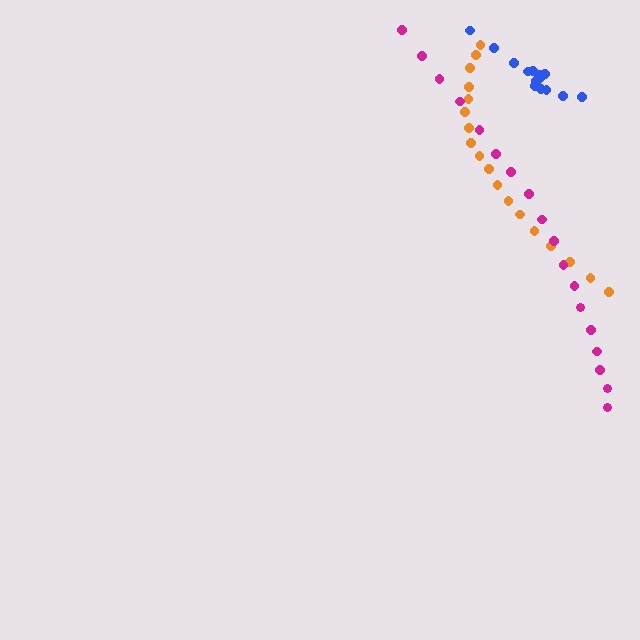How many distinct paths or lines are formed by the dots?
There are 3 distinct paths.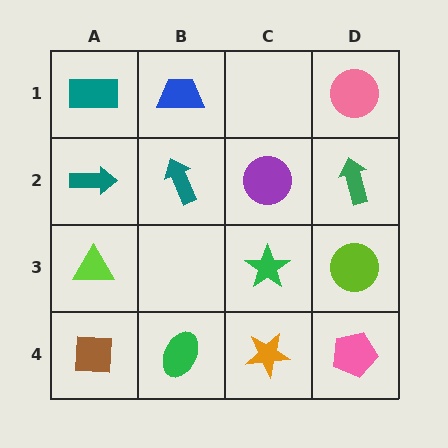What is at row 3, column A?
A lime triangle.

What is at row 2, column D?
A green arrow.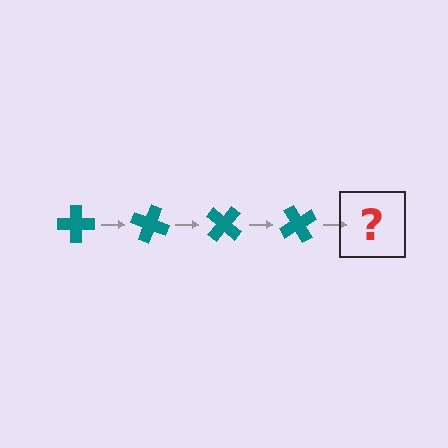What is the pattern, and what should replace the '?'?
The pattern is that the cross rotates 20 degrees each step. The '?' should be a teal cross rotated 80 degrees.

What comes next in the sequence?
The next element should be a teal cross rotated 80 degrees.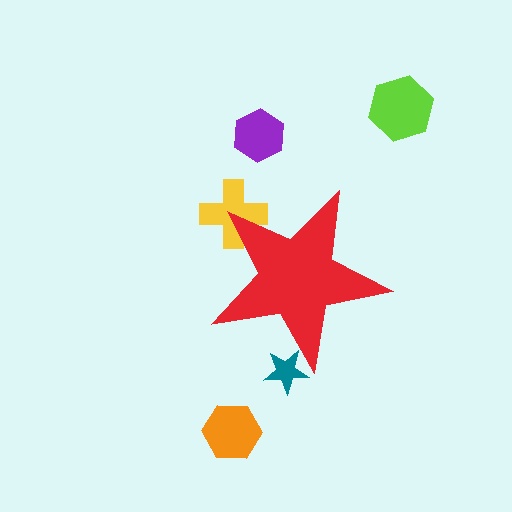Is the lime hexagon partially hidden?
No, the lime hexagon is fully visible.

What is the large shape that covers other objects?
A red star.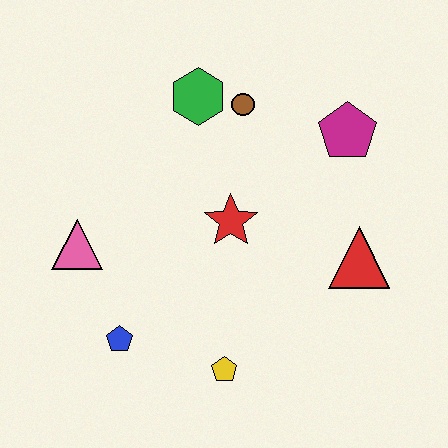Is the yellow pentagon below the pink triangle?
Yes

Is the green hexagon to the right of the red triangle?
No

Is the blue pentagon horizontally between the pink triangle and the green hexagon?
Yes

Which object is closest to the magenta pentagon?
The brown circle is closest to the magenta pentagon.